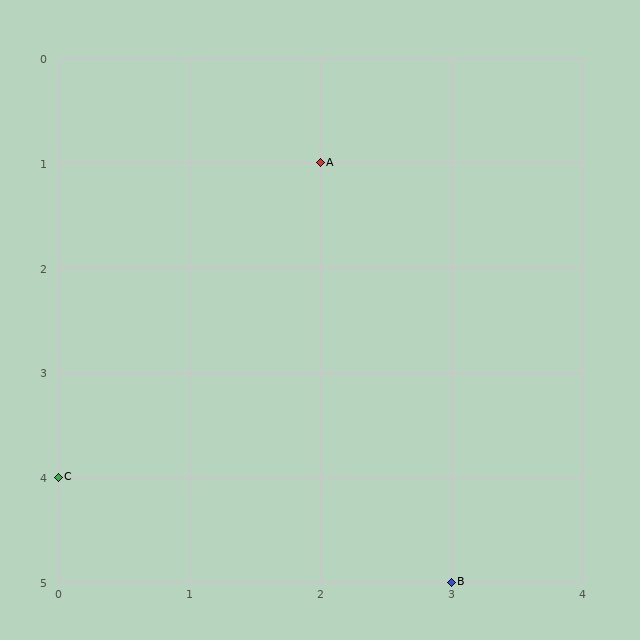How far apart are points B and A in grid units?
Points B and A are 1 column and 4 rows apart (about 4.1 grid units diagonally).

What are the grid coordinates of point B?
Point B is at grid coordinates (3, 5).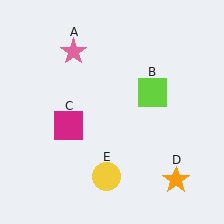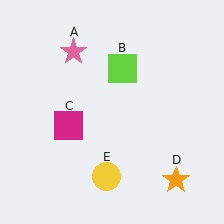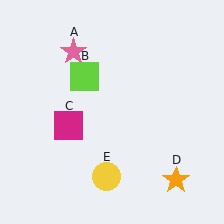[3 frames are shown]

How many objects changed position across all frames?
1 object changed position: lime square (object B).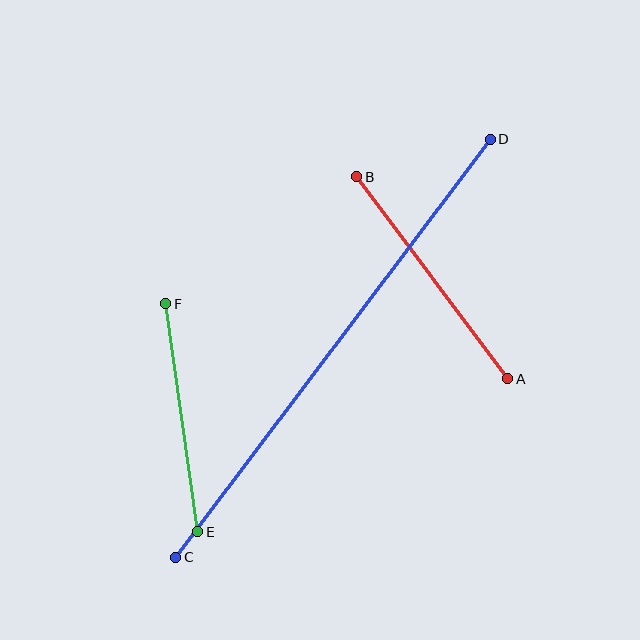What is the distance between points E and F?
The distance is approximately 230 pixels.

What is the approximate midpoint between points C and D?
The midpoint is at approximately (333, 348) pixels.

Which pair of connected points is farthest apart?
Points C and D are farthest apart.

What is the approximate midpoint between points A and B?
The midpoint is at approximately (432, 278) pixels.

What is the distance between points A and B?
The distance is approximately 252 pixels.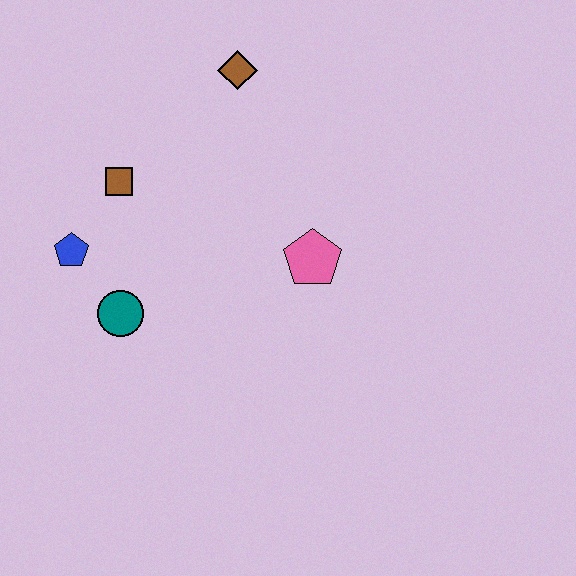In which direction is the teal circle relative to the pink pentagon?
The teal circle is to the left of the pink pentagon.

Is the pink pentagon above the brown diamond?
No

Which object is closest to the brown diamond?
The brown square is closest to the brown diamond.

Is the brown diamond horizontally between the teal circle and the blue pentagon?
No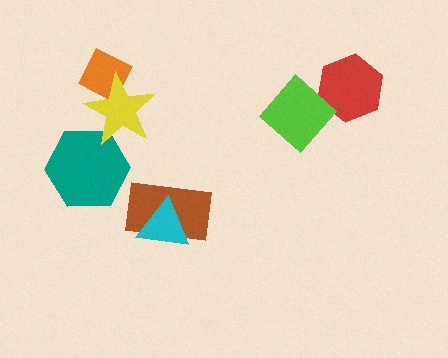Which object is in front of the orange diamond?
The yellow star is in front of the orange diamond.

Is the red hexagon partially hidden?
Yes, it is partially covered by another shape.